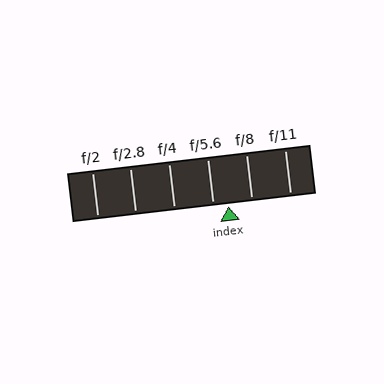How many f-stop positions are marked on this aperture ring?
There are 6 f-stop positions marked.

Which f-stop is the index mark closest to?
The index mark is closest to f/5.6.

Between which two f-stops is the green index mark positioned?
The index mark is between f/5.6 and f/8.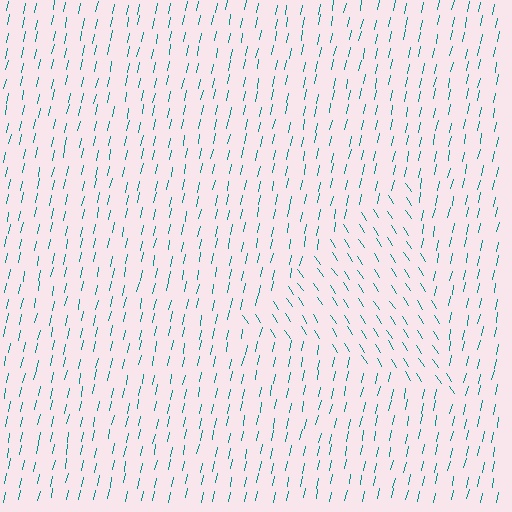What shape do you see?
I see a triangle.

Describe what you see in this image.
The image is filled with small teal line segments. A triangle region in the image has lines oriented differently from the surrounding lines, creating a visible texture boundary.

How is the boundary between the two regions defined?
The boundary is defined purely by a change in line orientation (approximately 45 degrees difference). All lines are the same color and thickness.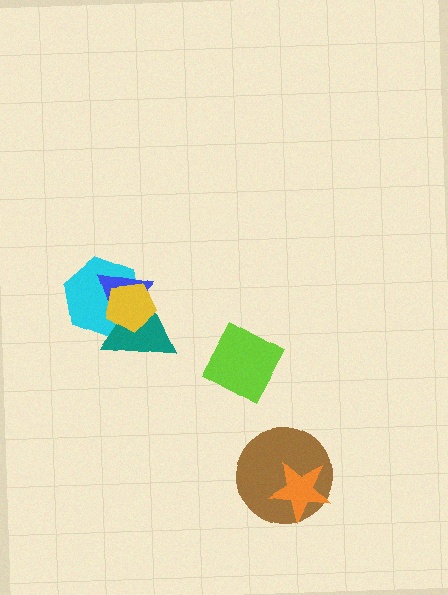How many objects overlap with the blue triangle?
3 objects overlap with the blue triangle.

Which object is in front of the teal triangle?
The yellow pentagon is in front of the teal triangle.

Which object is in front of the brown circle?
The orange star is in front of the brown circle.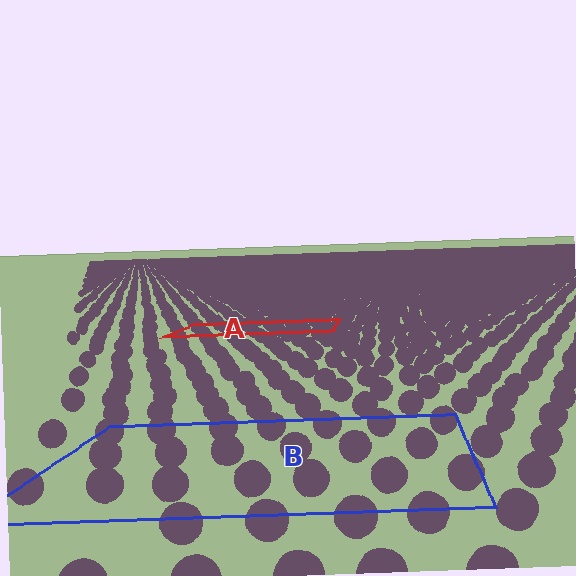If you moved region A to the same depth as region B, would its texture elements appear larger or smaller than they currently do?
They would appear larger. At a closer depth, the same texture elements are projected at a bigger on-screen size.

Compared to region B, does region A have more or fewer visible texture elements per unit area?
Region A has more texture elements per unit area — they are packed more densely because it is farther away.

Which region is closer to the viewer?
Region B is closer. The texture elements there are larger and more spread out.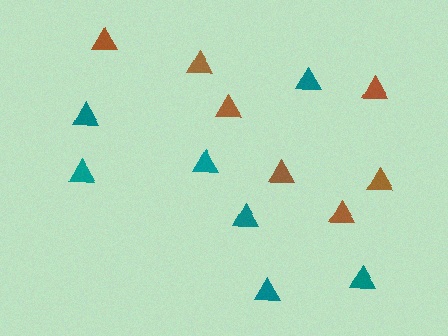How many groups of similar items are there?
There are 2 groups: one group of brown triangles (7) and one group of teal triangles (7).